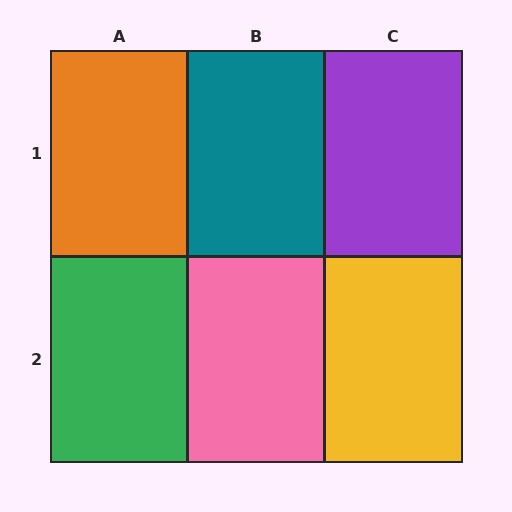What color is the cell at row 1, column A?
Orange.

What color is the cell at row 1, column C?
Purple.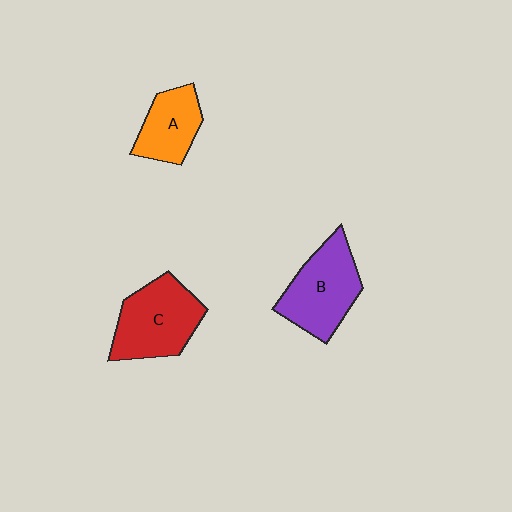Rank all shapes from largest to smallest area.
From largest to smallest: C (red), B (purple), A (orange).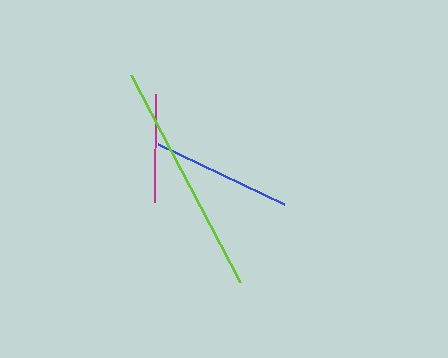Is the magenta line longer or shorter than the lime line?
The lime line is longer than the magenta line.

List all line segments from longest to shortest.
From longest to shortest: lime, blue, magenta.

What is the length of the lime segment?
The lime segment is approximately 233 pixels long.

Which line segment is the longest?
The lime line is the longest at approximately 233 pixels.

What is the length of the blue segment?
The blue segment is approximately 140 pixels long.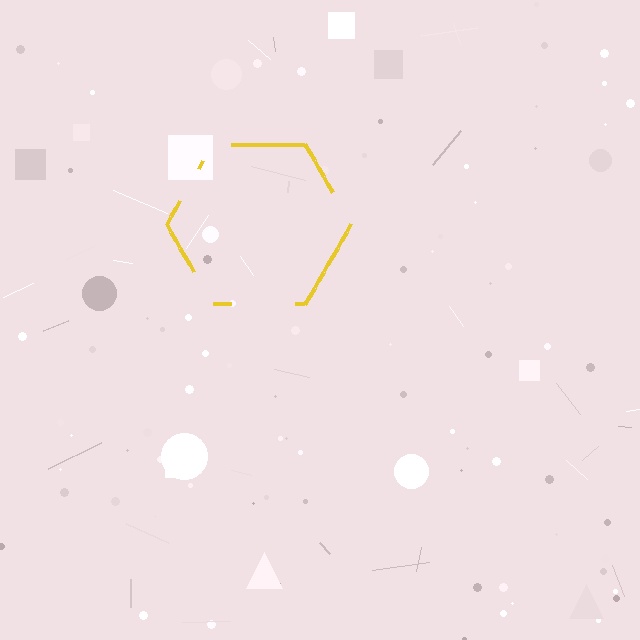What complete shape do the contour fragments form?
The contour fragments form a hexagon.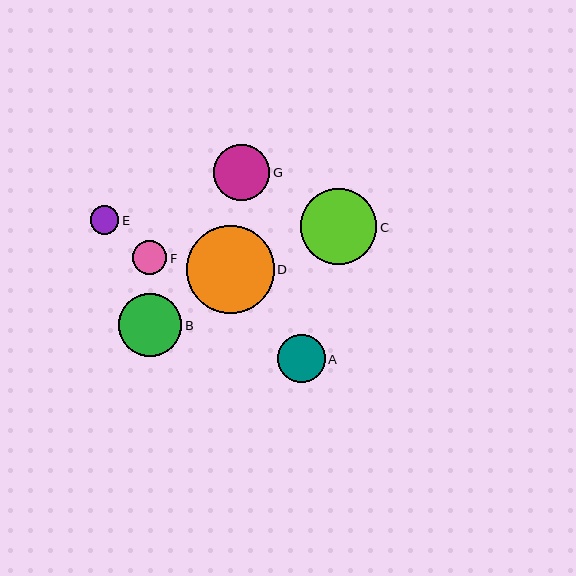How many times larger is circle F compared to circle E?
Circle F is approximately 1.2 times the size of circle E.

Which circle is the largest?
Circle D is the largest with a size of approximately 88 pixels.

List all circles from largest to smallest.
From largest to smallest: D, C, B, G, A, F, E.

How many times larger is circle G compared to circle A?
Circle G is approximately 1.2 times the size of circle A.